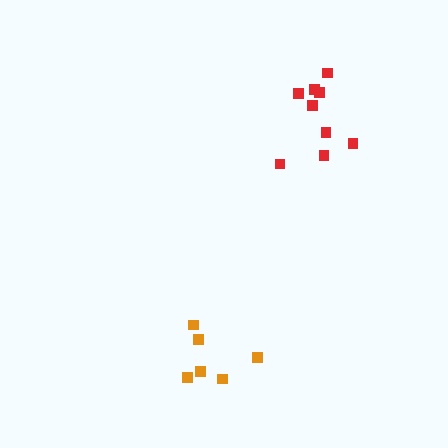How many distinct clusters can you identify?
There are 2 distinct clusters.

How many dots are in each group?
Group 1: 9 dots, Group 2: 6 dots (15 total).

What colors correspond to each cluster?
The clusters are colored: red, orange.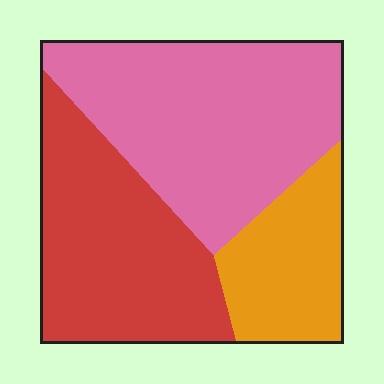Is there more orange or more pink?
Pink.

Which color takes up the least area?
Orange, at roughly 20%.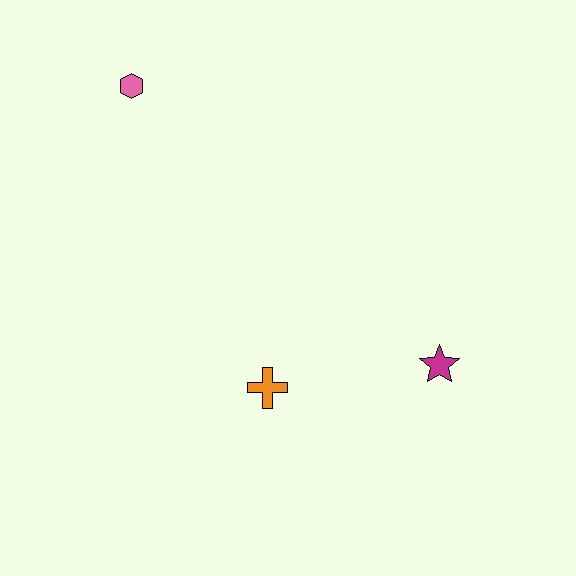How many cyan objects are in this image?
There are no cyan objects.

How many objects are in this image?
There are 3 objects.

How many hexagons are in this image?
There is 1 hexagon.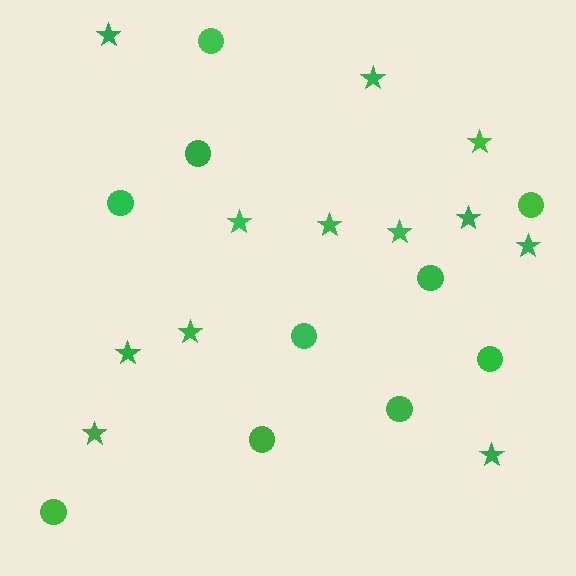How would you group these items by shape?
There are 2 groups: one group of circles (10) and one group of stars (12).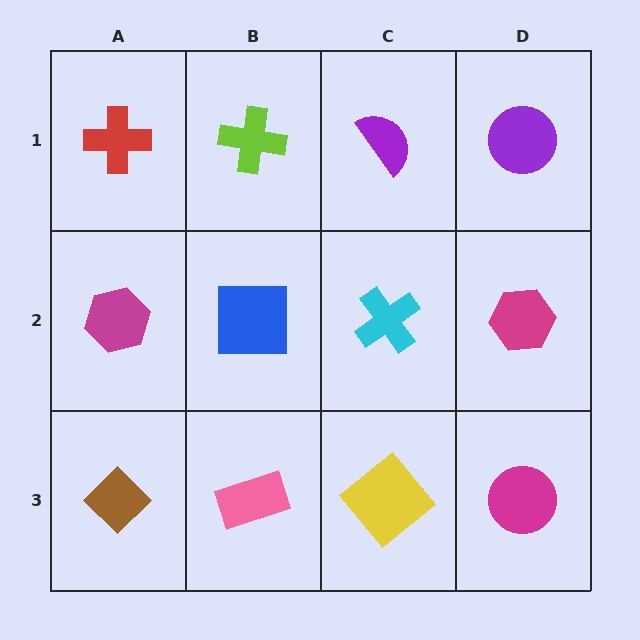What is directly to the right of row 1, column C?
A purple circle.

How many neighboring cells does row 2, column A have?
3.